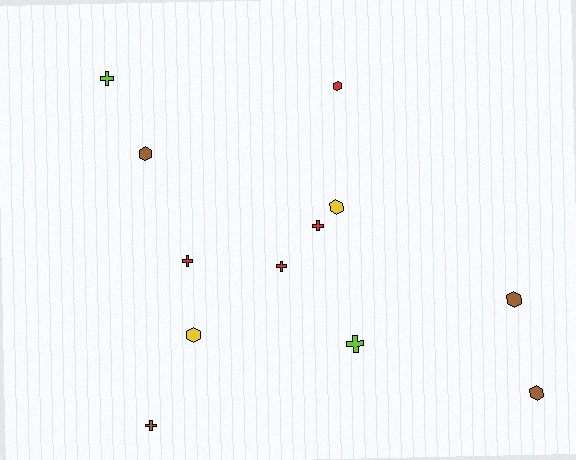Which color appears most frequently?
Red, with 4 objects.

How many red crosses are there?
There are 3 red crosses.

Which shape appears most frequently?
Hexagon, with 6 objects.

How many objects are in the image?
There are 12 objects.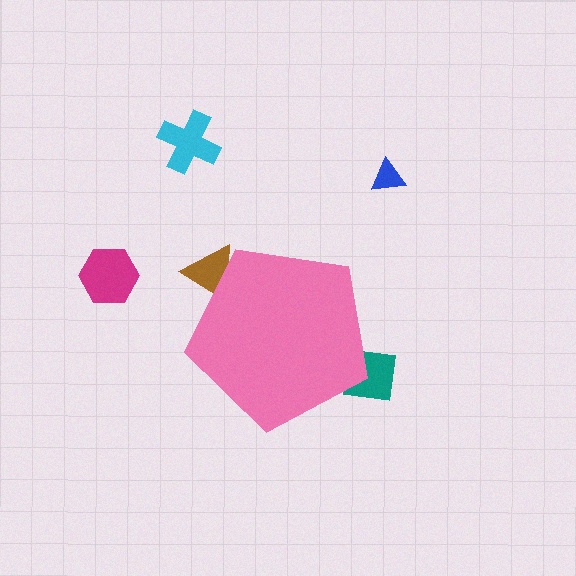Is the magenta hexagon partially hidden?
No, the magenta hexagon is fully visible.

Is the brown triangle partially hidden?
Yes, the brown triangle is partially hidden behind the pink pentagon.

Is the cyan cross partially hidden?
No, the cyan cross is fully visible.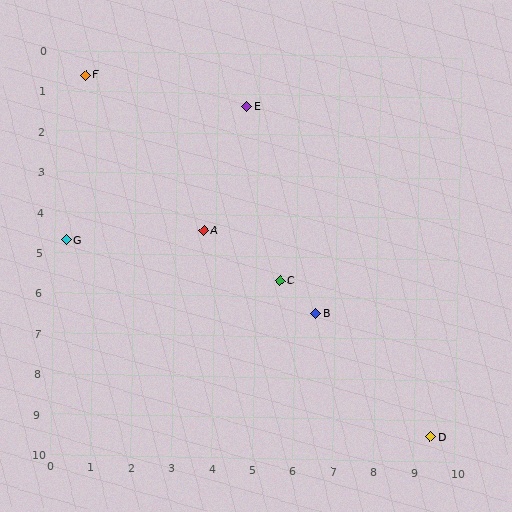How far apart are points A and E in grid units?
Points A and E are about 3.3 grid units apart.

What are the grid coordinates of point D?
Point D is at approximately (9.4, 9.4).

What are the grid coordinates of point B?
Point B is at approximately (6.5, 6.4).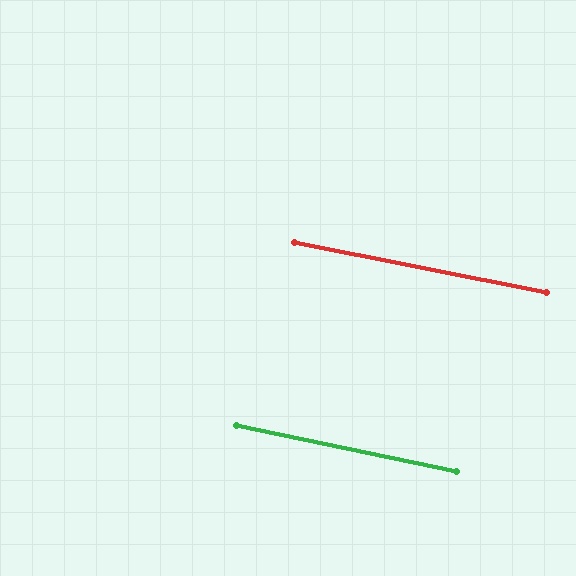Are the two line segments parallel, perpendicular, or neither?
Parallel — their directions differ by only 0.7°.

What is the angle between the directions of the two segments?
Approximately 1 degree.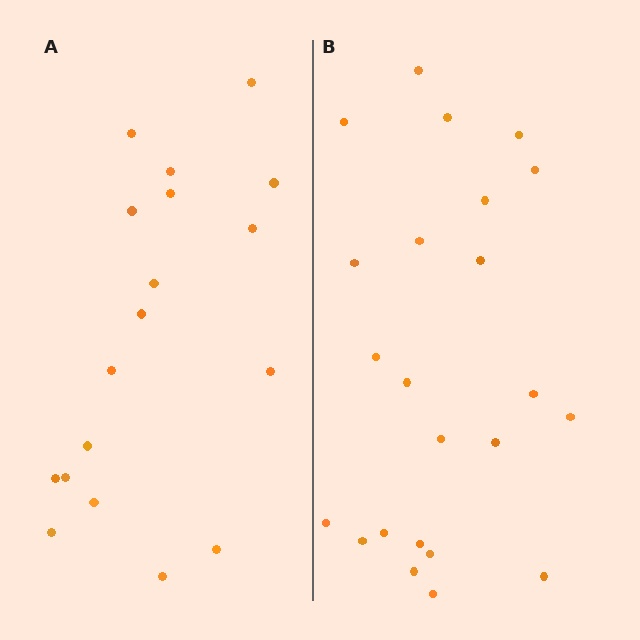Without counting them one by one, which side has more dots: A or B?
Region B (the right region) has more dots.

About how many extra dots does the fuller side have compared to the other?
Region B has about 5 more dots than region A.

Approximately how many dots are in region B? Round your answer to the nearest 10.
About 20 dots. (The exact count is 23, which rounds to 20.)